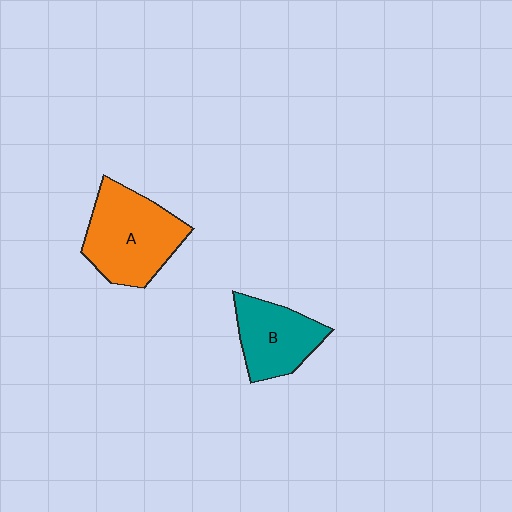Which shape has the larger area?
Shape A (orange).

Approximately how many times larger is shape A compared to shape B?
Approximately 1.4 times.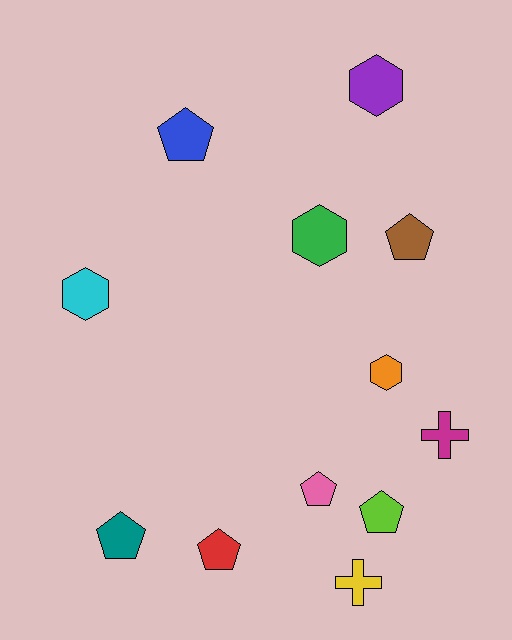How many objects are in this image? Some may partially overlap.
There are 12 objects.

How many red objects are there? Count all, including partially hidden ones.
There is 1 red object.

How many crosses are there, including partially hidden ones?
There are 2 crosses.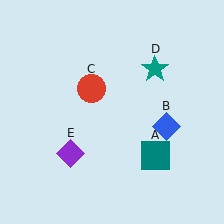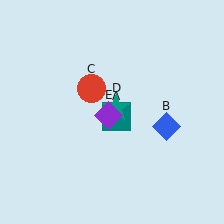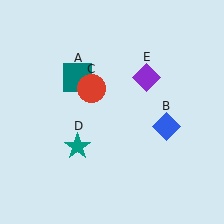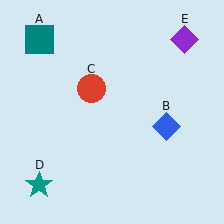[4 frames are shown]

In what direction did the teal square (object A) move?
The teal square (object A) moved up and to the left.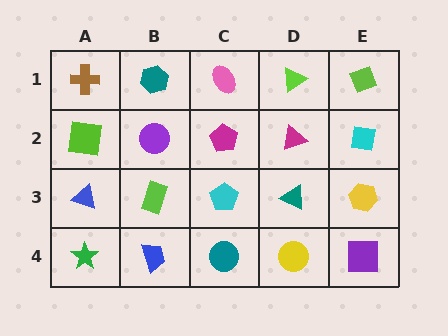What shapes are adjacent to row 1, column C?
A magenta pentagon (row 2, column C), a teal hexagon (row 1, column B), a lime triangle (row 1, column D).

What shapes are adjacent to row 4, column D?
A teal triangle (row 3, column D), a teal circle (row 4, column C), a purple square (row 4, column E).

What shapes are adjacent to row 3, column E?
A cyan square (row 2, column E), a purple square (row 4, column E), a teal triangle (row 3, column D).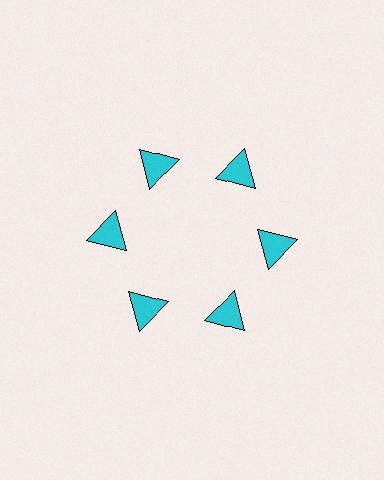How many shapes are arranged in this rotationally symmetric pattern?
There are 6 shapes, arranged in 6 groups of 1.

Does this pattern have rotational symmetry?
Yes, this pattern has 6-fold rotational symmetry. It looks the same after rotating 60 degrees around the center.